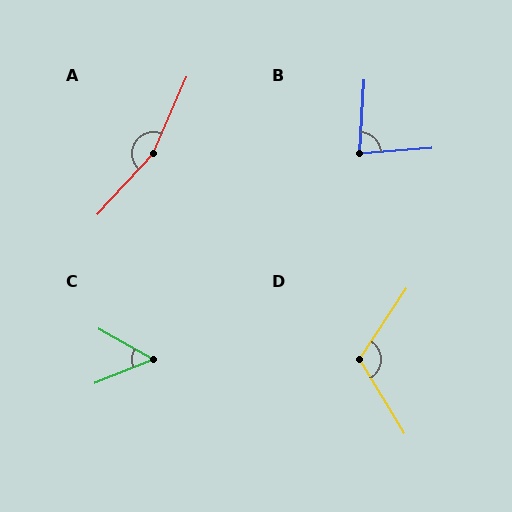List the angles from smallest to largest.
C (51°), B (82°), D (116°), A (161°).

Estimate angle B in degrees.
Approximately 82 degrees.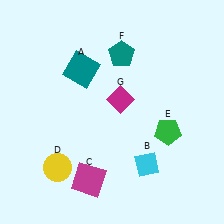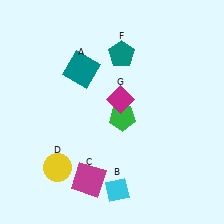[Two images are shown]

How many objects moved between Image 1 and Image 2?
2 objects moved between the two images.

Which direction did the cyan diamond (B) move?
The cyan diamond (B) moved left.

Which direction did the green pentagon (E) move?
The green pentagon (E) moved left.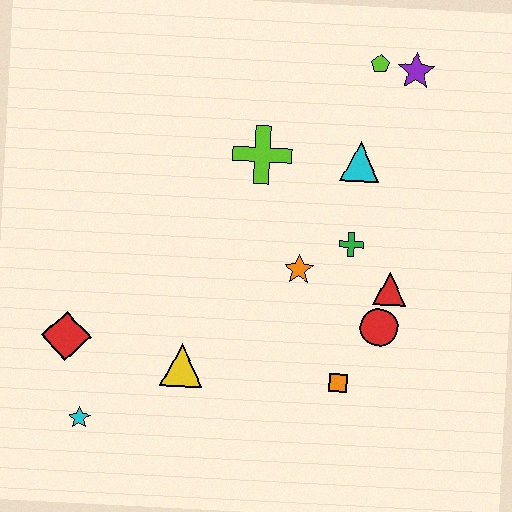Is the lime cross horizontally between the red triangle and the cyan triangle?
No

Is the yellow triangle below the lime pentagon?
Yes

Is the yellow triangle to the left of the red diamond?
No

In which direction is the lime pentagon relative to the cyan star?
The lime pentagon is above the cyan star.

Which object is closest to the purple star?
The lime pentagon is closest to the purple star.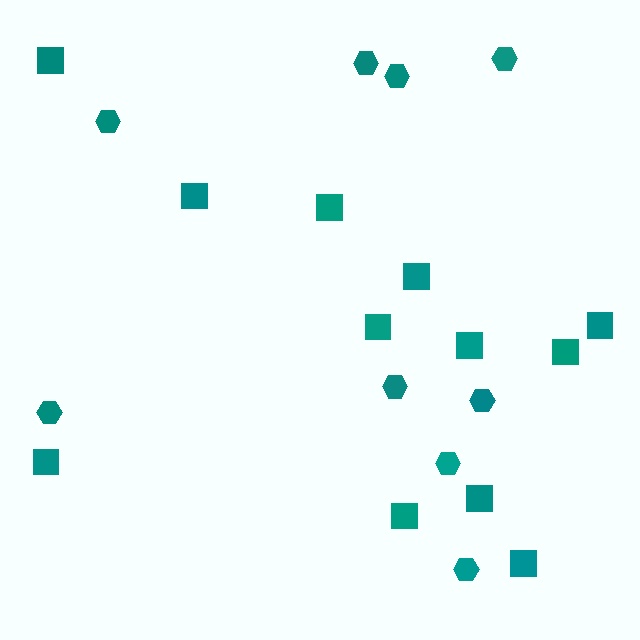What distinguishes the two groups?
There are 2 groups: one group of squares (12) and one group of hexagons (9).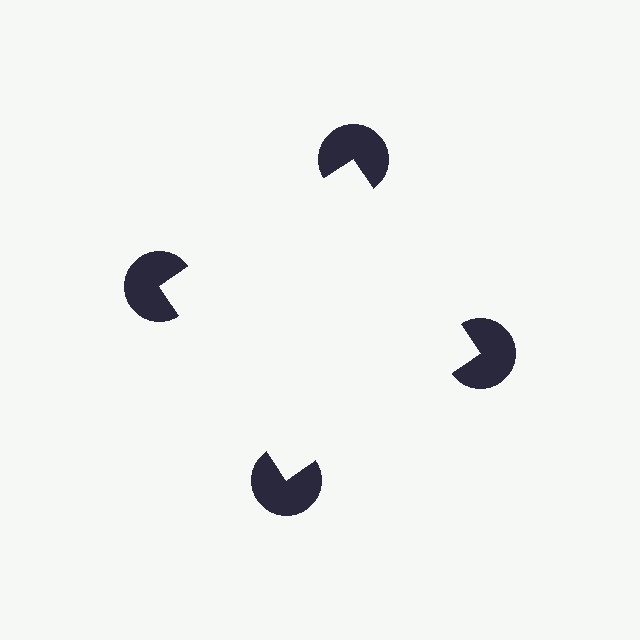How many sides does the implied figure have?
4 sides.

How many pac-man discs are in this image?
There are 4 — one at each vertex of the illusory square.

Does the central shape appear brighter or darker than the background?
It typically appears slightly brighter than the background, even though no actual brightness change is drawn.